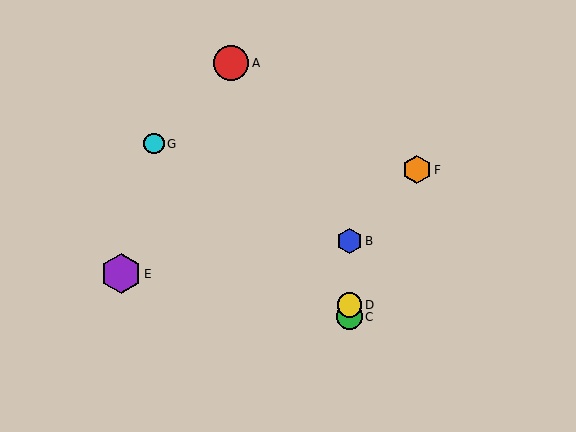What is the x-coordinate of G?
Object G is at x≈154.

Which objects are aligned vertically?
Objects B, C, D are aligned vertically.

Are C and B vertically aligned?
Yes, both are at x≈349.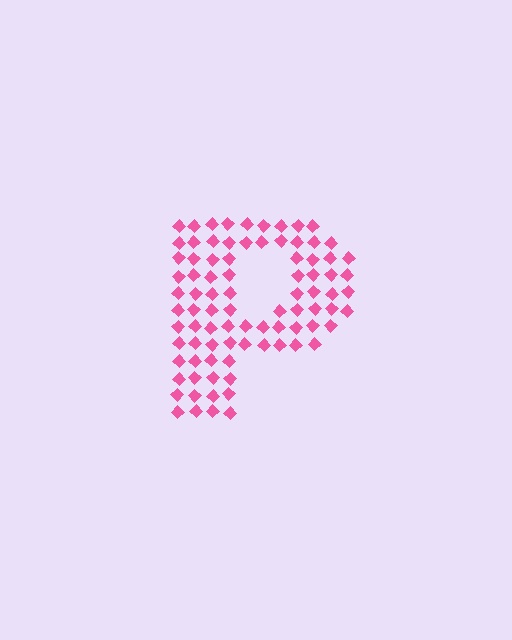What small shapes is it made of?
It is made of small diamonds.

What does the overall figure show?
The overall figure shows the letter P.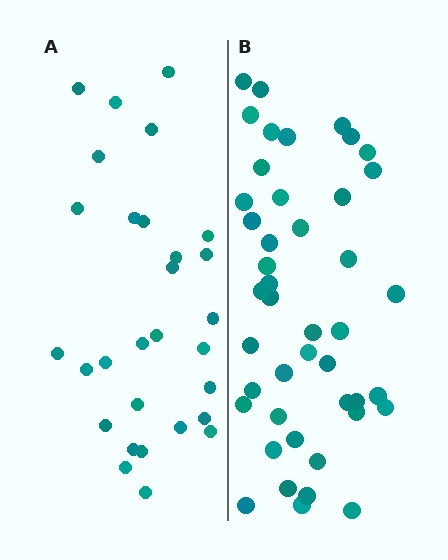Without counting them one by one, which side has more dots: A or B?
Region B (the right region) has more dots.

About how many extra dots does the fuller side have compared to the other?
Region B has approximately 15 more dots than region A.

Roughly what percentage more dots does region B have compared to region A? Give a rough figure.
About 50% more.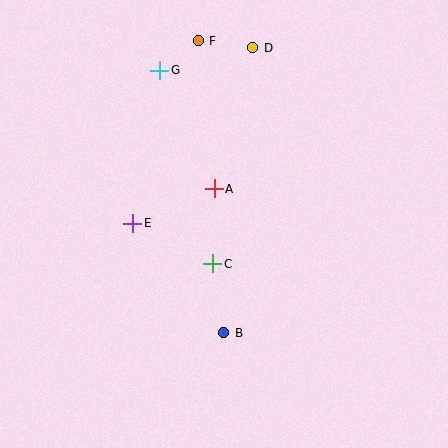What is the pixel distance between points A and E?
The distance between A and E is 88 pixels.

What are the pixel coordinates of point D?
Point D is at (253, 48).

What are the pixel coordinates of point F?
Point F is at (198, 41).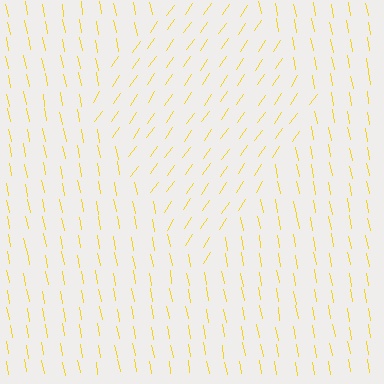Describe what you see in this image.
The image is filled with small yellow line segments. A diamond region in the image has lines oriented differently from the surrounding lines, creating a visible texture boundary.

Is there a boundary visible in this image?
Yes, there is a texture boundary formed by a change in line orientation.